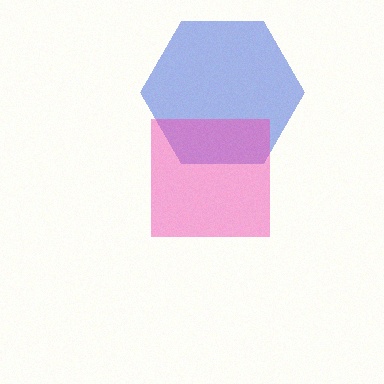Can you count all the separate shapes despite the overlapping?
Yes, there are 2 separate shapes.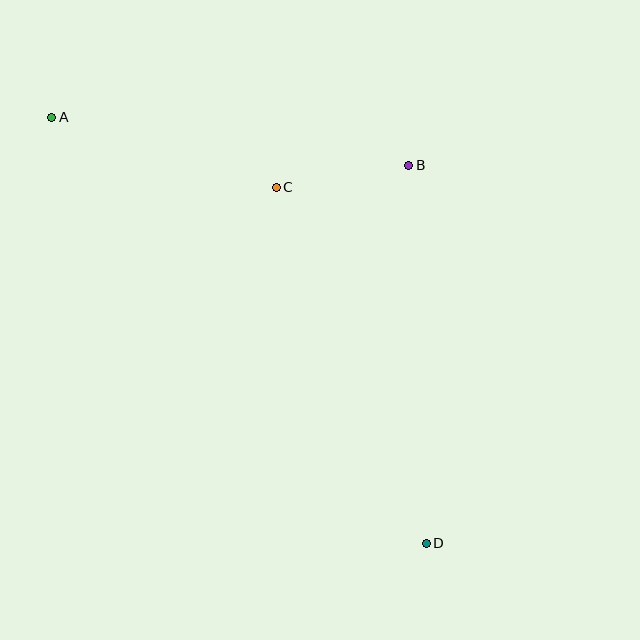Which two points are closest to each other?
Points B and C are closest to each other.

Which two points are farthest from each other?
Points A and D are farthest from each other.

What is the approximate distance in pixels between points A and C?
The distance between A and C is approximately 235 pixels.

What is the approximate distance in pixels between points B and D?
The distance between B and D is approximately 378 pixels.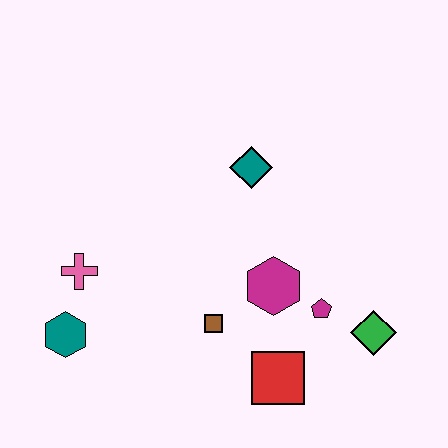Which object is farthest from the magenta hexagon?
The teal hexagon is farthest from the magenta hexagon.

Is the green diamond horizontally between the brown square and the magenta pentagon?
No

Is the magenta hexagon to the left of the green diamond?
Yes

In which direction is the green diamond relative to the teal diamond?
The green diamond is below the teal diamond.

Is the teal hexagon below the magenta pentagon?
Yes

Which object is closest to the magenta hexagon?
The magenta pentagon is closest to the magenta hexagon.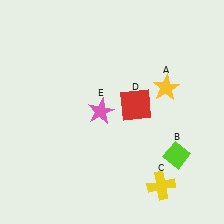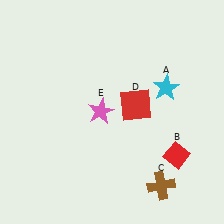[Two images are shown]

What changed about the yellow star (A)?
In Image 1, A is yellow. In Image 2, it changed to cyan.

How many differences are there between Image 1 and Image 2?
There are 3 differences between the two images.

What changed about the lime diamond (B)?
In Image 1, B is lime. In Image 2, it changed to red.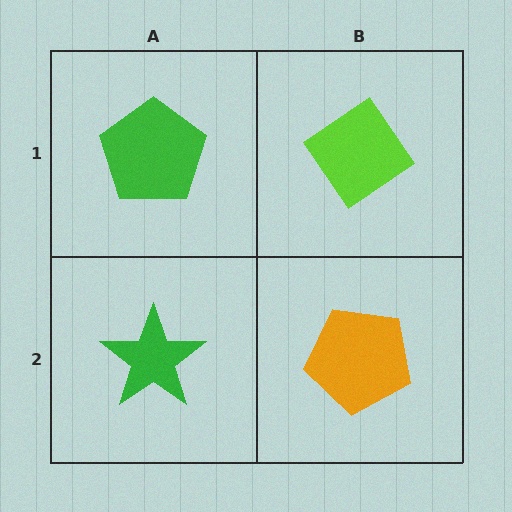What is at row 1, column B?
A lime diamond.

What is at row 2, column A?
A green star.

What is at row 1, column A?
A green pentagon.